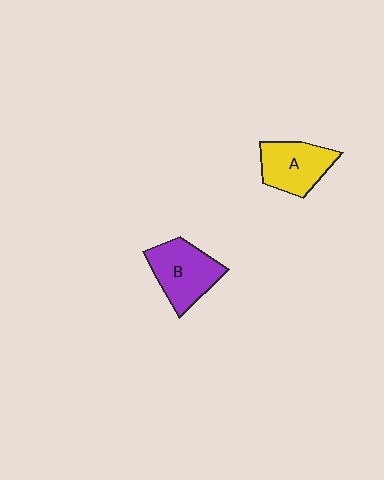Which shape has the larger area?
Shape B (purple).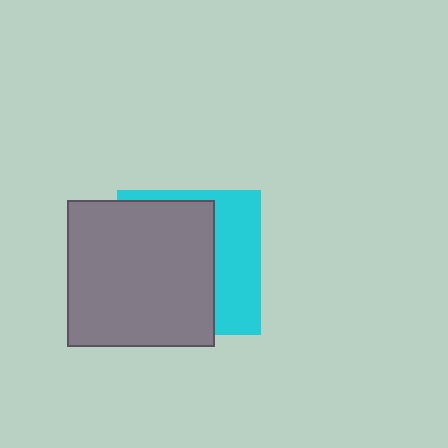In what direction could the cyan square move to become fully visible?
The cyan square could move right. That would shift it out from behind the gray square entirely.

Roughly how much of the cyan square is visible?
A small part of it is visible (roughly 37%).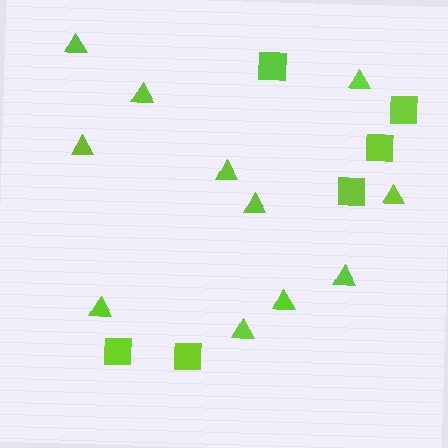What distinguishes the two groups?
There are 2 groups: one group of squares (6) and one group of triangles (11).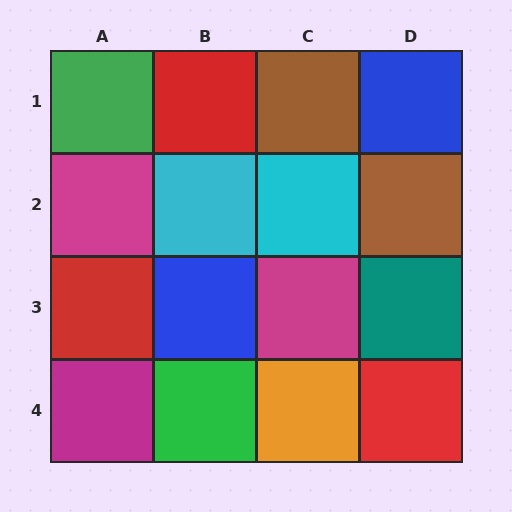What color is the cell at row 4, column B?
Green.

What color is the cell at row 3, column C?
Magenta.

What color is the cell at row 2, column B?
Cyan.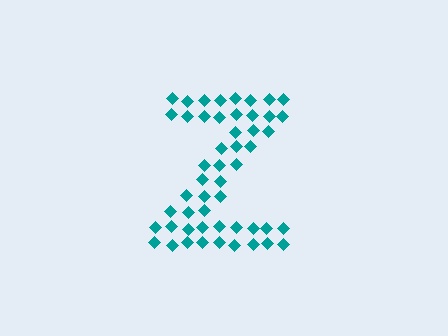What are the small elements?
The small elements are diamonds.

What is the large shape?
The large shape is the letter Z.